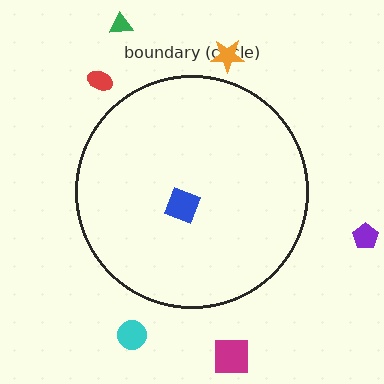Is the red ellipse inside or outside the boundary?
Outside.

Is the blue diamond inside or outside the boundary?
Inside.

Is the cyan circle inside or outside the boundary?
Outside.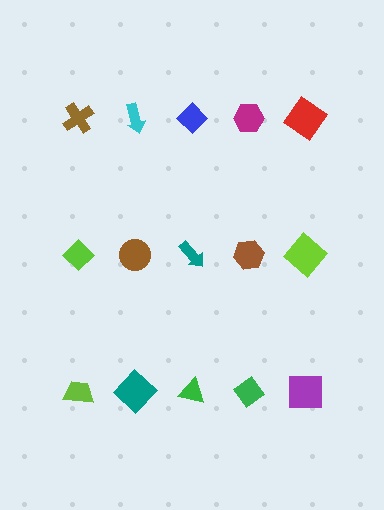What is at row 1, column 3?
A blue diamond.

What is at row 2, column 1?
A lime diamond.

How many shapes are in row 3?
5 shapes.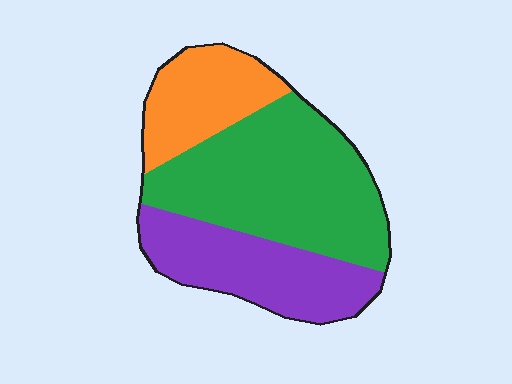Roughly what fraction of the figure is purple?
Purple covers around 30% of the figure.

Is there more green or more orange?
Green.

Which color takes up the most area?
Green, at roughly 50%.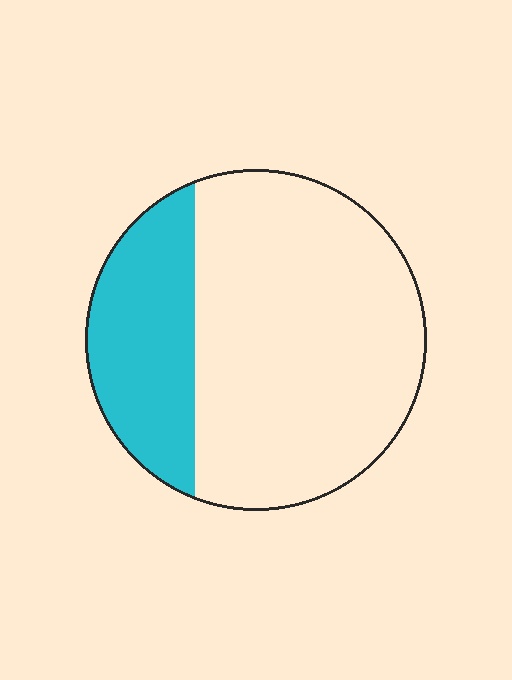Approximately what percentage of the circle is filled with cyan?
Approximately 30%.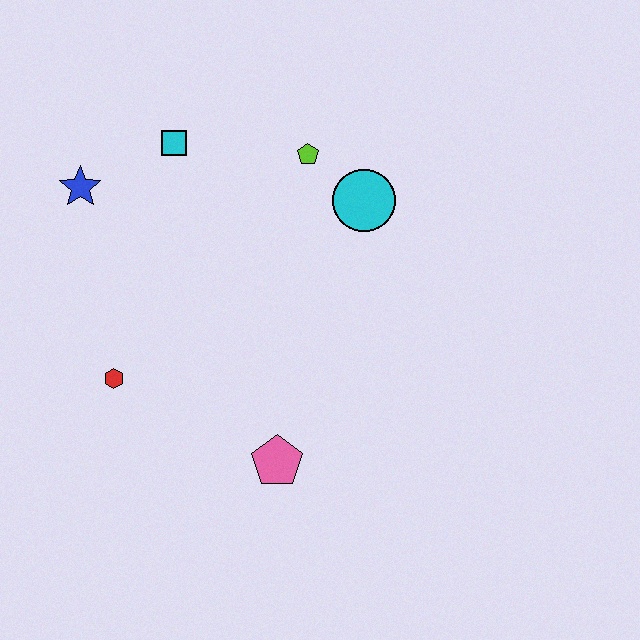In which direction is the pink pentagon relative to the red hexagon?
The pink pentagon is to the right of the red hexagon.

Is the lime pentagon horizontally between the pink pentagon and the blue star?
No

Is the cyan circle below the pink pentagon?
No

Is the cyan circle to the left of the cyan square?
No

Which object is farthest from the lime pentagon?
The pink pentagon is farthest from the lime pentagon.